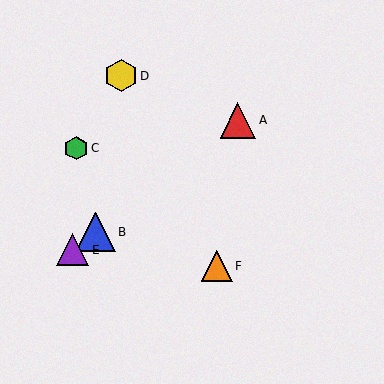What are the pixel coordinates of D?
Object D is at (121, 76).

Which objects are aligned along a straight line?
Objects A, B, E are aligned along a straight line.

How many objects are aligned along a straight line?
3 objects (A, B, E) are aligned along a straight line.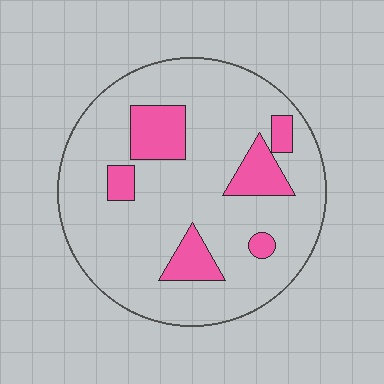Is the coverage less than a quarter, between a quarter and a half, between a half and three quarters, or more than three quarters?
Less than a quarter.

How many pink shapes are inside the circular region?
6.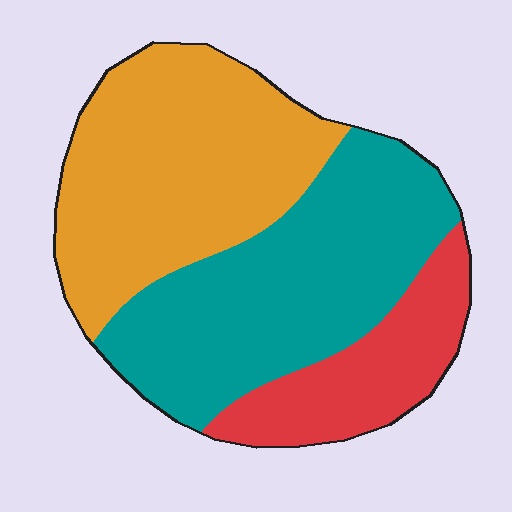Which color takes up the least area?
Red, at roughly 20%.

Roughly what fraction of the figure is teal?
Teal takes up between a third and a half of the figure.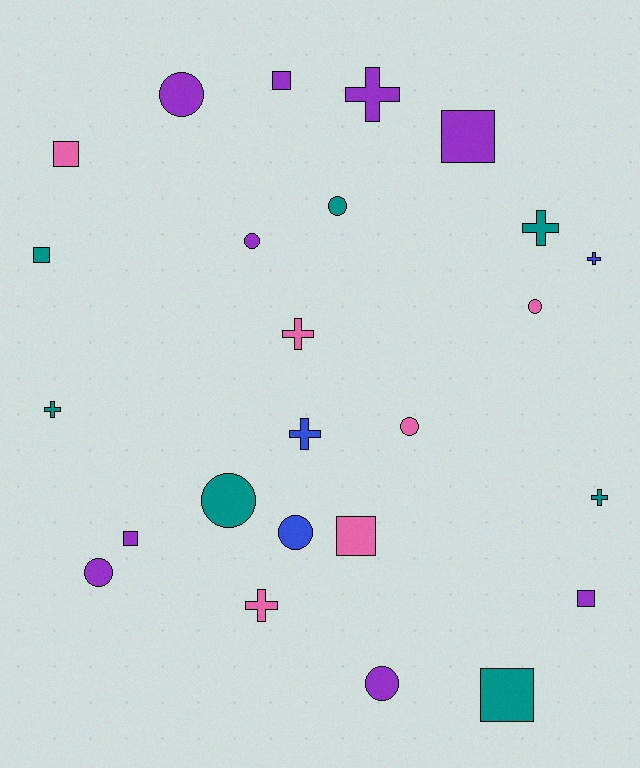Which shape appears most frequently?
Circle, with 9 objects.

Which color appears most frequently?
Purple, with 9 objects.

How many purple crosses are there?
There is 1 purple cross.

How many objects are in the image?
There are 25 objects.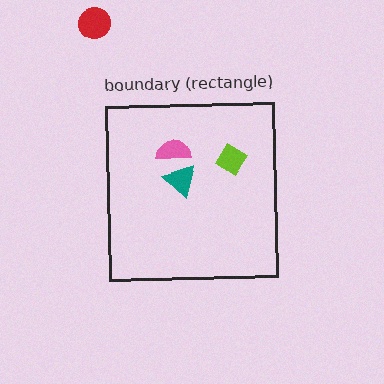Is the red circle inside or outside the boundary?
Outside.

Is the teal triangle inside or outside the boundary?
Inside.